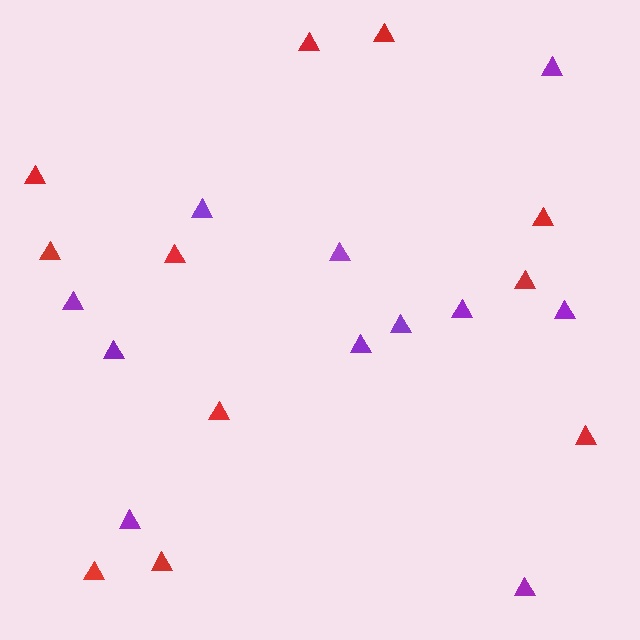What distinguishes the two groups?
There are 2 groups: one group of red triangles (11) and one group of purple triangles (11).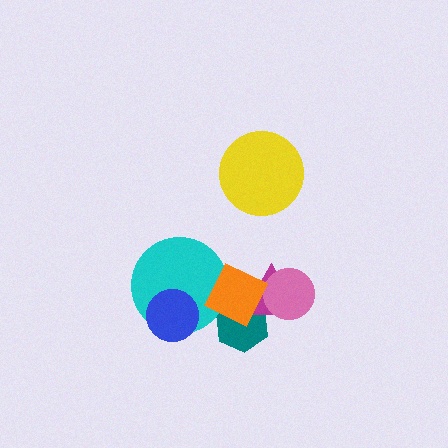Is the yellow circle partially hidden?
No, no other shape covers it.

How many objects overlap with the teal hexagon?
2 objects overlap with the teal hexagon.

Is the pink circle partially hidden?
Yes, it is partially covered by another shape.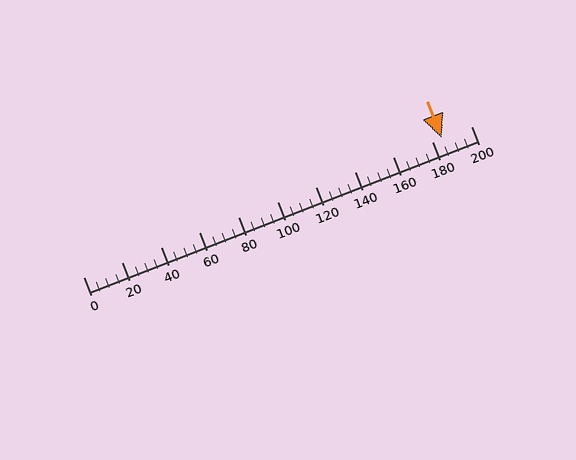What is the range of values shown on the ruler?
The ruler shows values from 0 to 200.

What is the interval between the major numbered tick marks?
The major tick marks are spaced 20 units apart.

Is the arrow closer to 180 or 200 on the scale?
The arrow is closer to 180.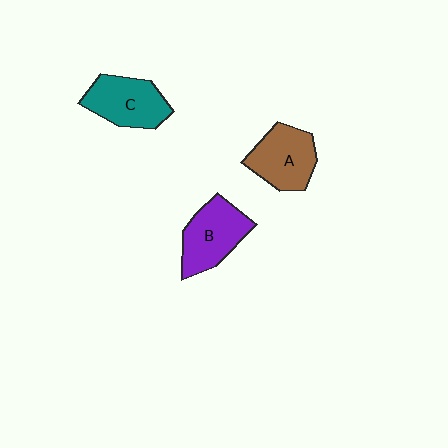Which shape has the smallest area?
Shape A (brown).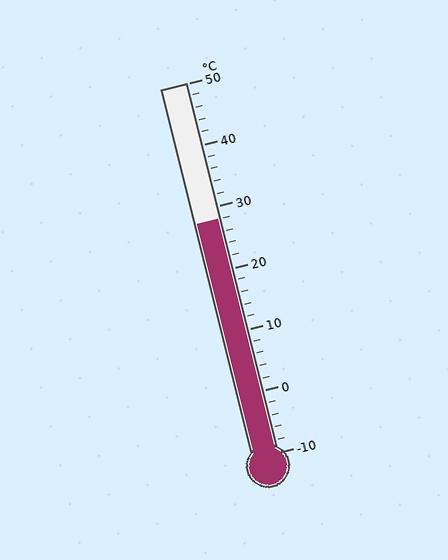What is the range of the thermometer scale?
The thermometer scale ranges from -10°C to 50°C.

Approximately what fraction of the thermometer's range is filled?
The thermometer is filled to approximately 65% of its range.